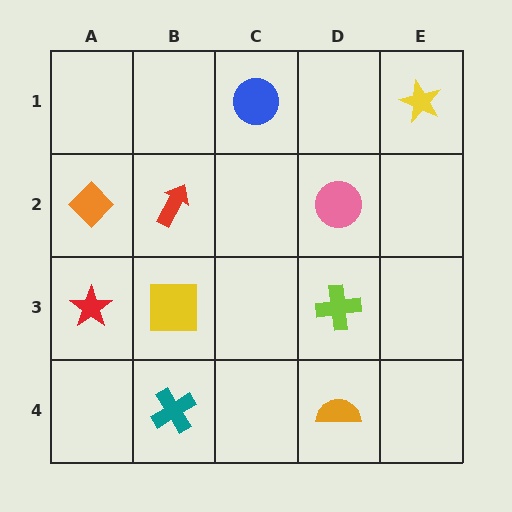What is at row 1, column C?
A blue circle.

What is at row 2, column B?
A red arrow.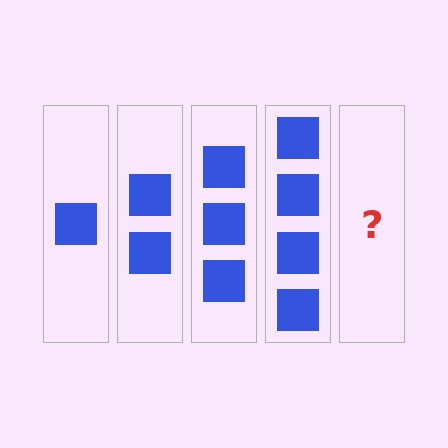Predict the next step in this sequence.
The next step is 5 squares.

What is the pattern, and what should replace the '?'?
The pattern is that each step adds one more square. The '?' should be 5 squares.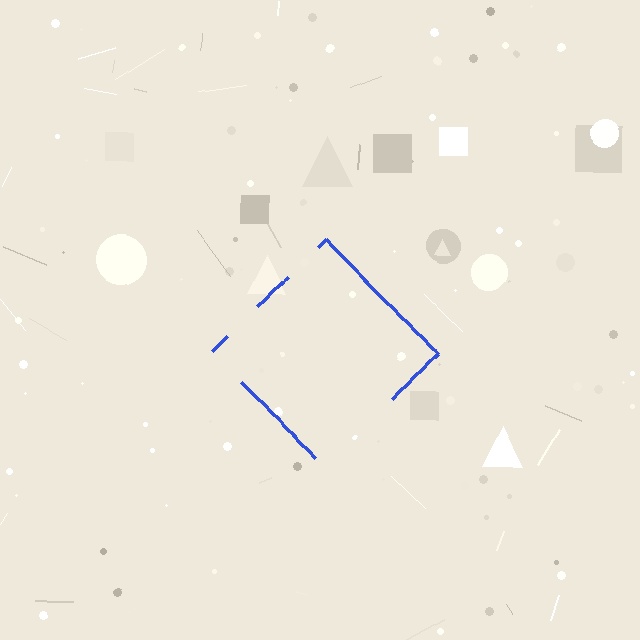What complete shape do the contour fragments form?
The contour fragments form a diamond.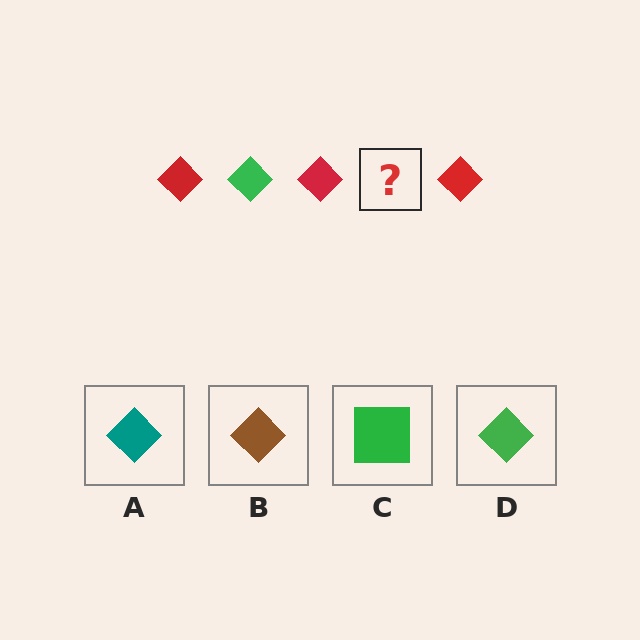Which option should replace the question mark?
Option D.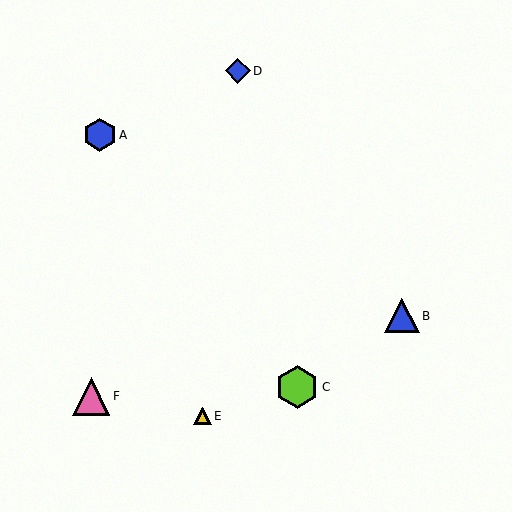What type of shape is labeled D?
Shape D is a blue diamond.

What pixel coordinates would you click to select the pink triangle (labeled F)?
Click at (91, 397) to select the pink triangle F.